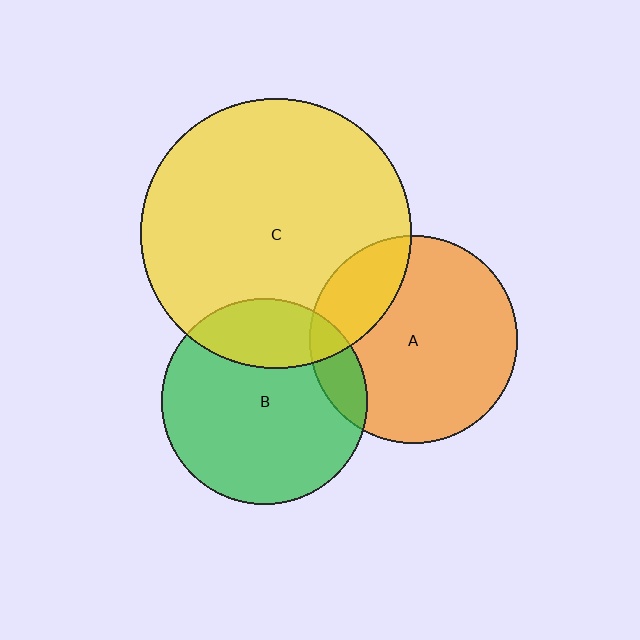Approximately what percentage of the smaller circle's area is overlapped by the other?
Approximately 10%.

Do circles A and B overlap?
Yes.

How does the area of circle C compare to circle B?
Approximately 1.7 times.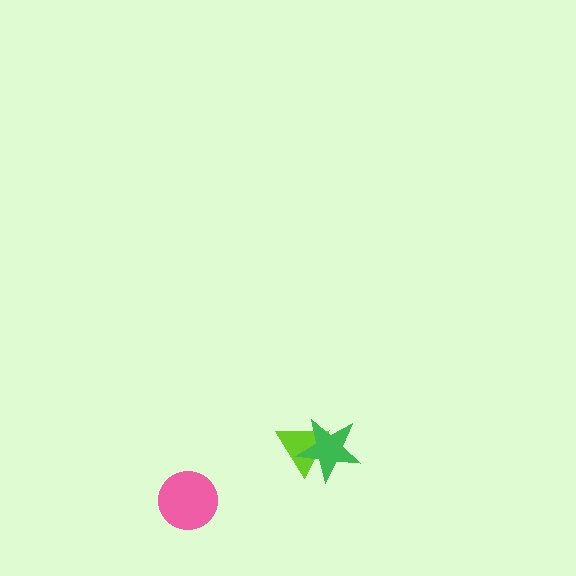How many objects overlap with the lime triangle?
1 object overlaps with the lime triangle.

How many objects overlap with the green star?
1 object overlaps with the green star.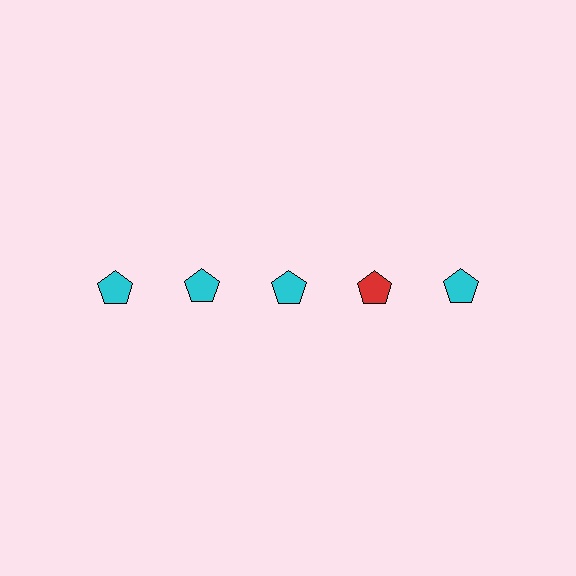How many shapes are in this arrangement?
There are 5 shapes arranged in a grid pattern.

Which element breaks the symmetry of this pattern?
The red pentagon in the top row, second from right column breaks the symmetry. All other shapes are cyan pentagons.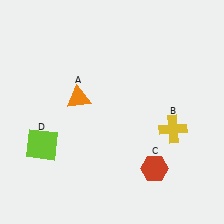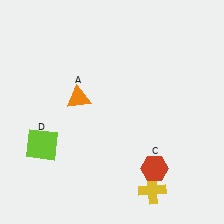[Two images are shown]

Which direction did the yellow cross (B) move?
The yellow cross (B) moved down.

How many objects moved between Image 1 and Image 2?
1 object moved between the two images.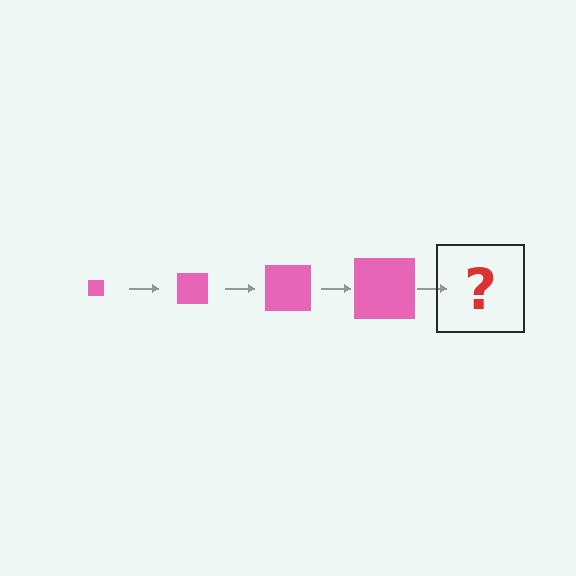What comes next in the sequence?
The next element should be a pink square, larger than the previous one.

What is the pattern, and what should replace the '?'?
The pattern is that the square gets progressively larger each step. The '?' should be a pink square, larger than the previous one.